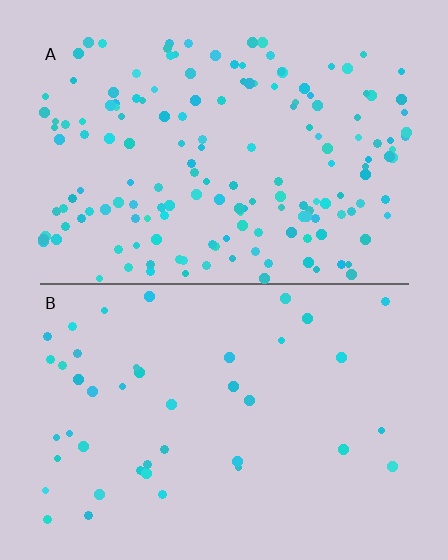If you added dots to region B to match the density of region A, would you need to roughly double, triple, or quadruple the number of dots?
Approximately quadruple.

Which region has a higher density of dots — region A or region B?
A (the top).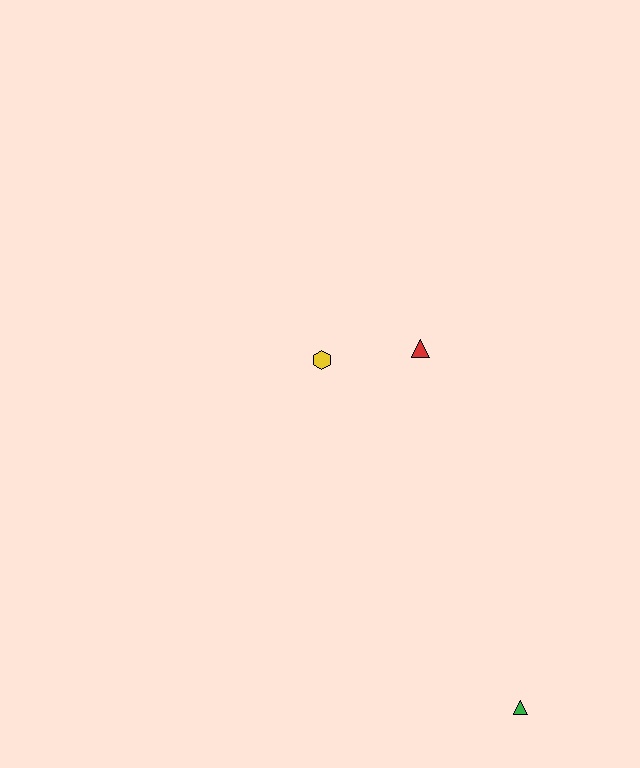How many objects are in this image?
There are 3 objects.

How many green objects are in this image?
There is 1 green object.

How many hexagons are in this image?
There is 1 hexagon.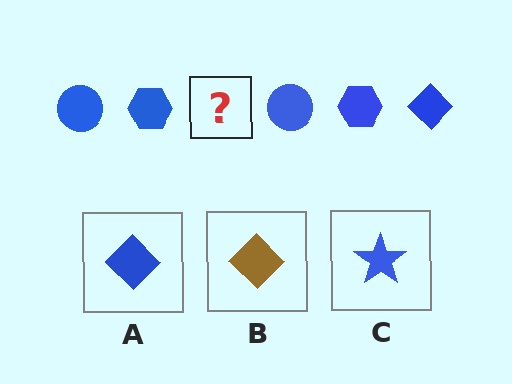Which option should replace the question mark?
Option A.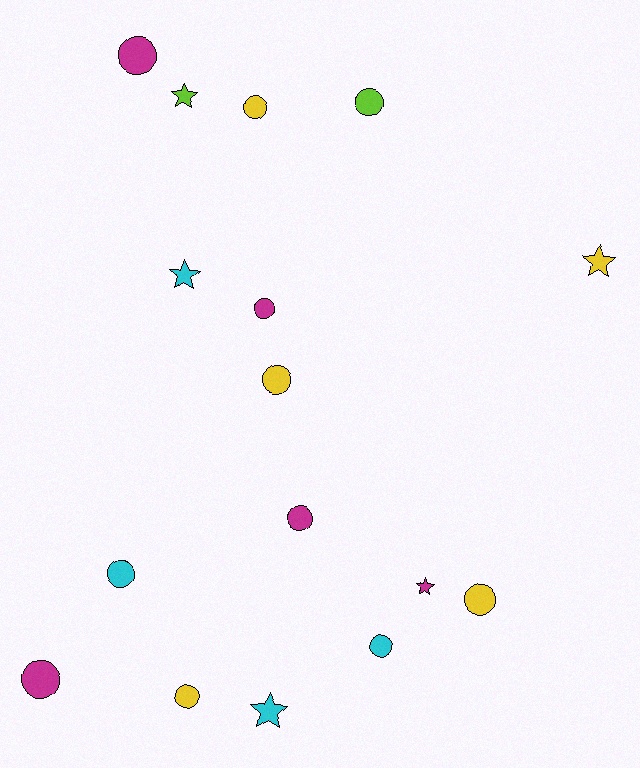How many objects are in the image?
There are 16 objects.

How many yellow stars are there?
There is 1 yellow star.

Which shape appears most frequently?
Circle, with 11 objects.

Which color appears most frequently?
Magenta, with 5 objects.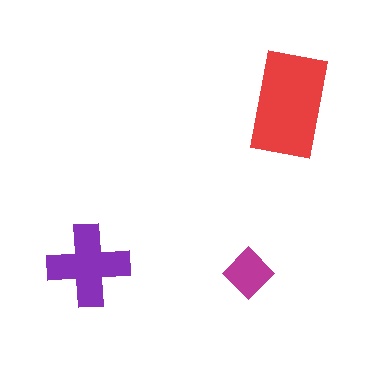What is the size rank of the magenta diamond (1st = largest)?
3rd.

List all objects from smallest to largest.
The magenta diamond, the purple cross, the red rectangle.